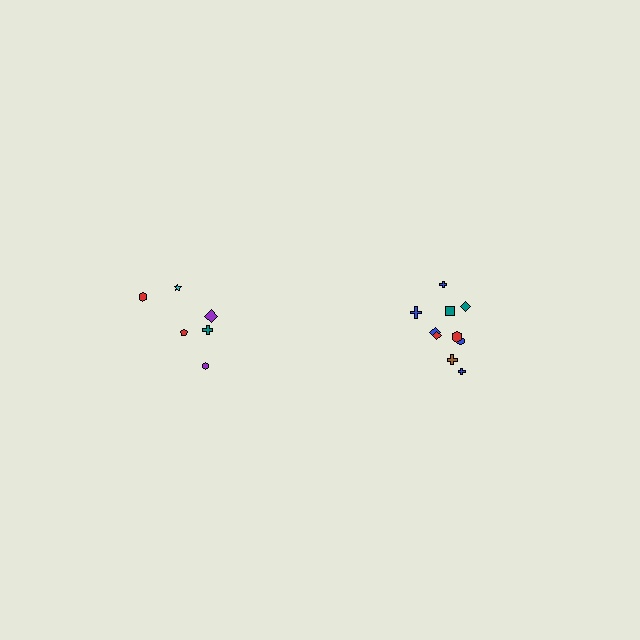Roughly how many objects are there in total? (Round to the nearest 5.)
Roughly 15 objects in total.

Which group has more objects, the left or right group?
The right group.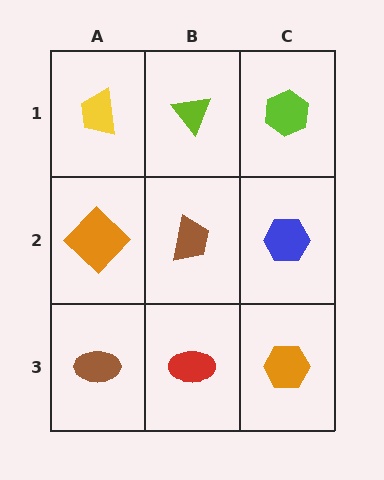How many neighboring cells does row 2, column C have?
3.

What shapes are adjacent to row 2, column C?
A lime hexagon (row 1, column C), an orange hexagon (row 3, column C), a brown trapezoid (row 2, column B).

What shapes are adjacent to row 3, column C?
A blue hexagon (row 2, column C), a red ellipse (row 3, column B).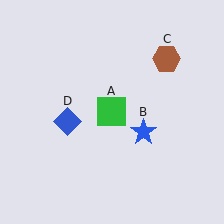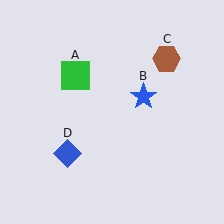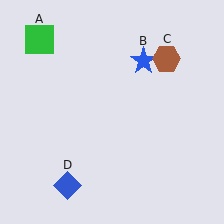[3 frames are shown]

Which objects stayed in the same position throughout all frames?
Brown hexagon (object C) remained stationary.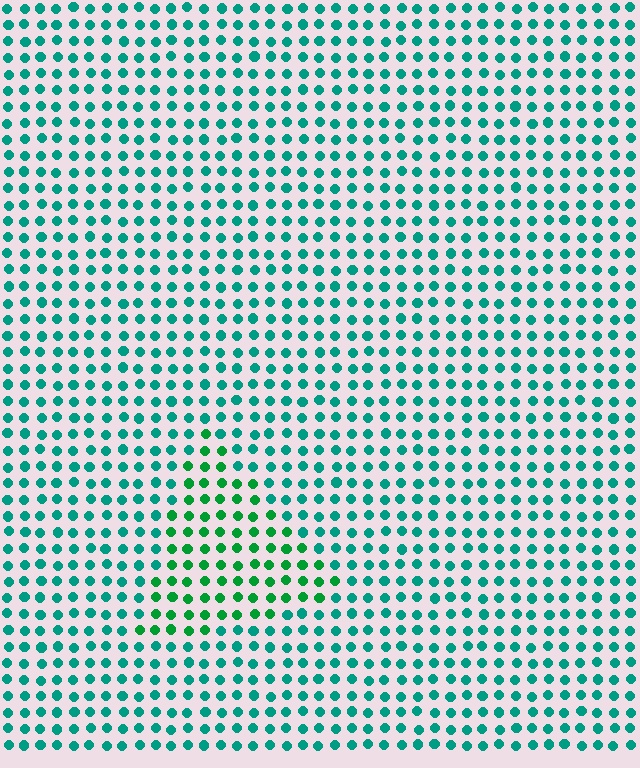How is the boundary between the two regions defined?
The boundary is defined purely by a slight shift in hue (about 32 degrees). Spacing, size, and orientation are identical on both sides.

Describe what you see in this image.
The image is filled with small teal elements in a uniform arrangement. A triangle-shaped region is visible where the elements are tinted to a slightly different hue, forming a subtle color boundary.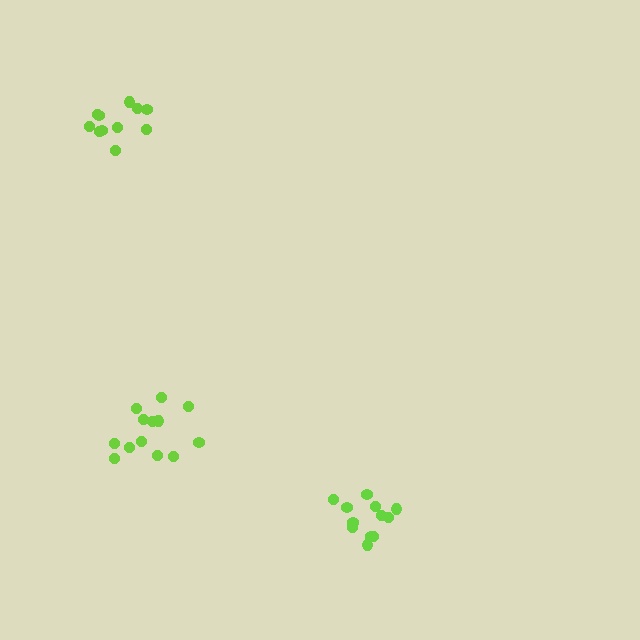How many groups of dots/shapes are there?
There are 3 groups.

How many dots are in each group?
Group 1: 12 dots, Group 2: 11 dots, Group 3: 13 dots (36 total).